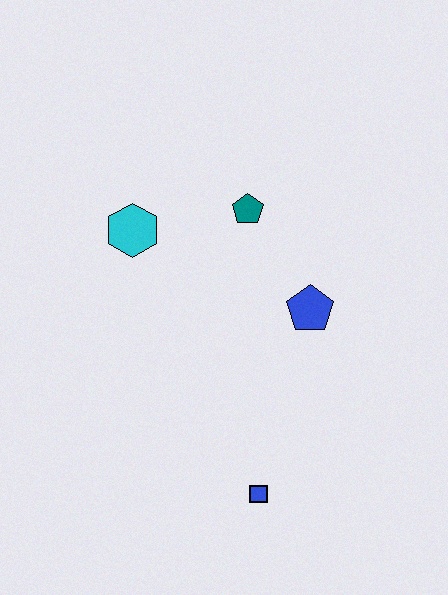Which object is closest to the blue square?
The blue pentagon is closest to the blue square.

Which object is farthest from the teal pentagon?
The blue square is farthest from the teal pentagon.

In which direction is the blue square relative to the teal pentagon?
The blue square is below the teal pentagon.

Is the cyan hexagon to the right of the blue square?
No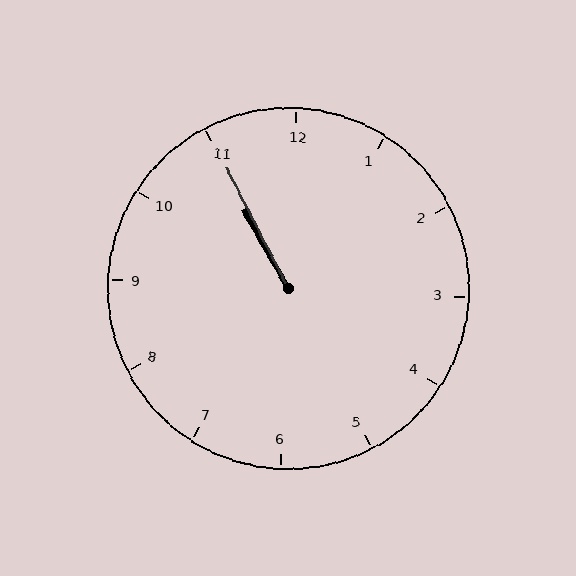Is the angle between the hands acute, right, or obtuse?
It is acute.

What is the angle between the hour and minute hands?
Approximately 2 degrees.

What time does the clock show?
10:55.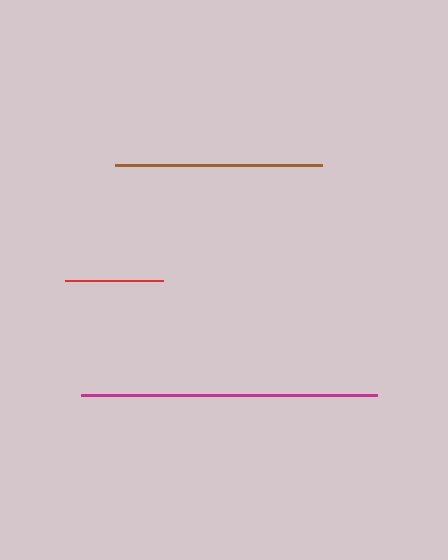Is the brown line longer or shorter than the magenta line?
The magenta line is longer than the brown line.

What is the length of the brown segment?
The brown segment is approximately 207 pixels long.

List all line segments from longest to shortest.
From longest to shortest: magenta, brown, red.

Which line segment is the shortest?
The red line is the shortest at approximately 98 pixels.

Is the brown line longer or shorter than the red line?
The brown line is longer than the red line.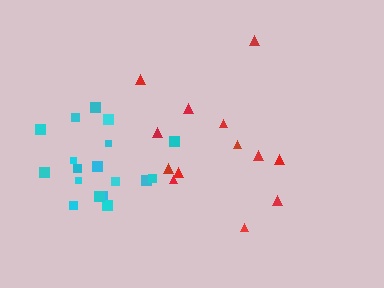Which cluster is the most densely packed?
Cyan.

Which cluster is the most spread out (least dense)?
Red.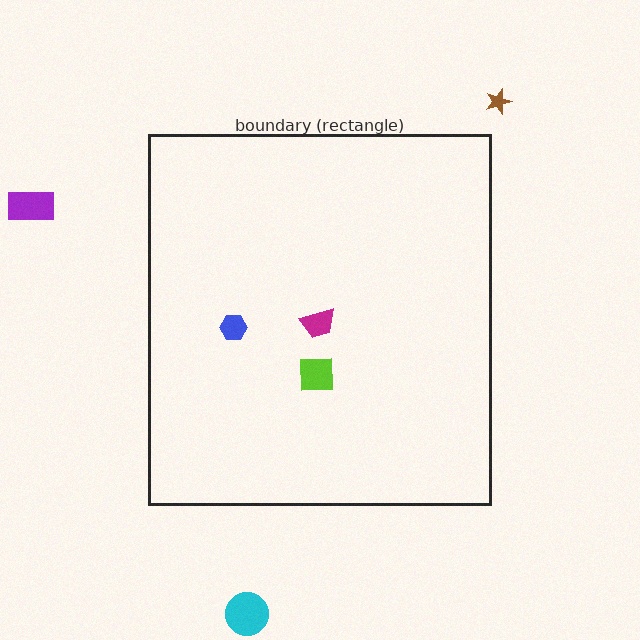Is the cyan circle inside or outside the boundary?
Outside.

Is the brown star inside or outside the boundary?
Outside.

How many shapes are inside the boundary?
3 inside, 3 outside.